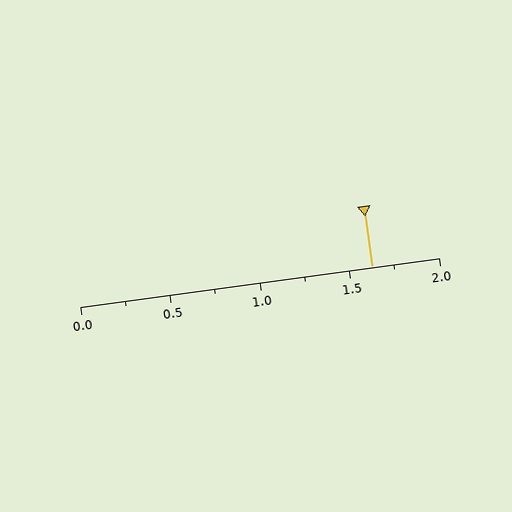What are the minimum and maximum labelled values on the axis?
The axis runs from 0.0 to 2.0.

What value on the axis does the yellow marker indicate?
The marker indicates approximately 1.62.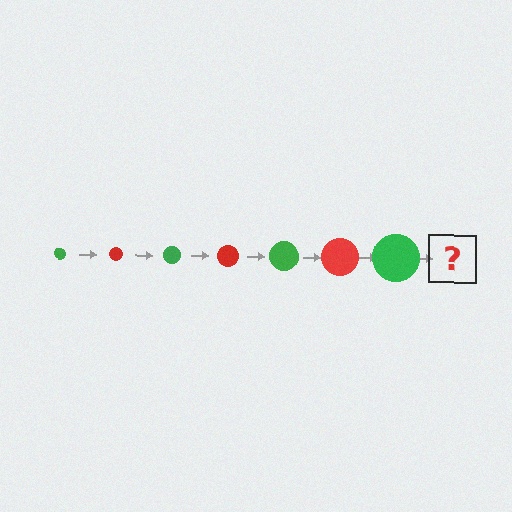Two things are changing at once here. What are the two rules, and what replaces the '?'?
The two rules are that the circle grows larger each step and the color cycles through green and red. The '?' should be a red circle, larger than the previous one.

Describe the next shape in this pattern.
It should be a red circle, larger than the previous one.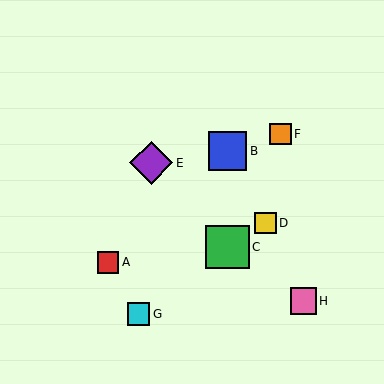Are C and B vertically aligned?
Yes, both are at x≈228.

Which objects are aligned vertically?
Objects B, C are aligned vertically.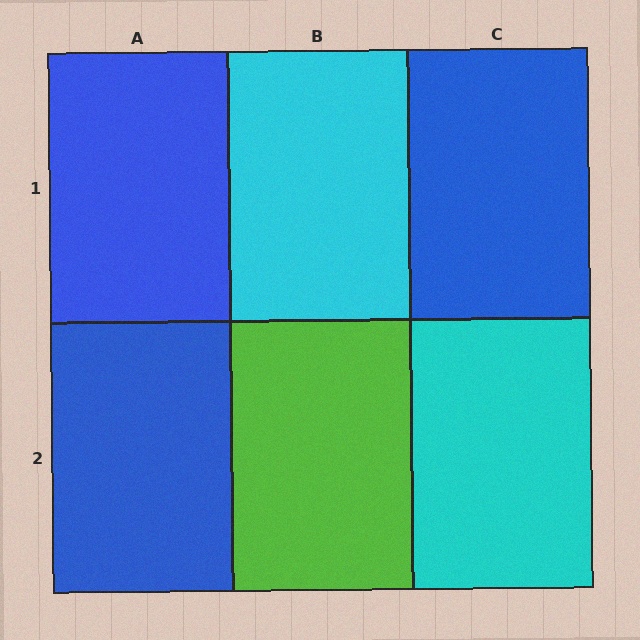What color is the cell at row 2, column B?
Lime.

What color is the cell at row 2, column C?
Cyan.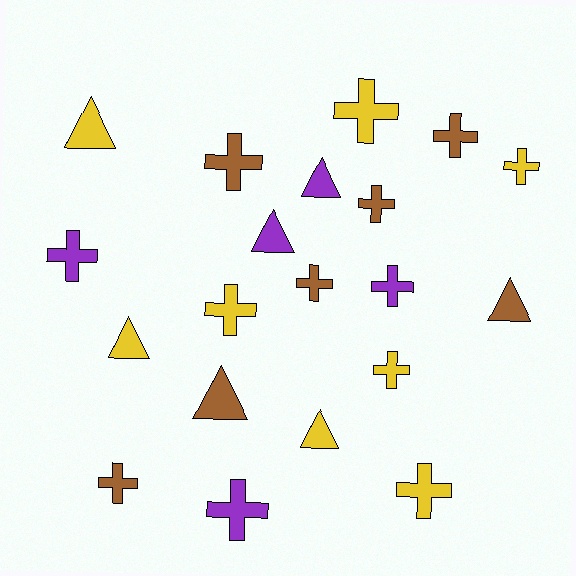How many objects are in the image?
There are 20 objects.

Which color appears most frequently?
Yellow, with 8 objects.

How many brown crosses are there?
There are 5 brown crosses.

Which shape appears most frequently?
Cross, with 13 objects.